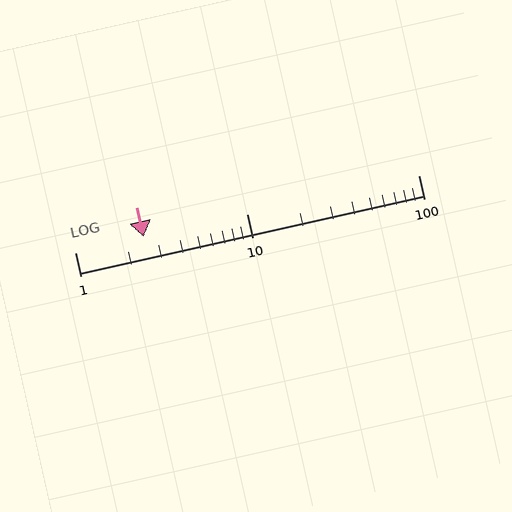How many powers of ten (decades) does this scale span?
The scale spans 2 decades, from 1 to 100.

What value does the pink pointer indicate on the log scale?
The pointer indicates approximately 2.5.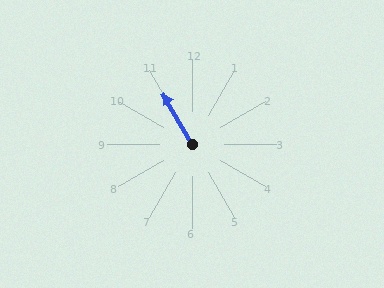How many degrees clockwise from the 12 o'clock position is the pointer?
Approximately 330 degrees.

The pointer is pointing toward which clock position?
Roughly 11 o'clock.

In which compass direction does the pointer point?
Northwest.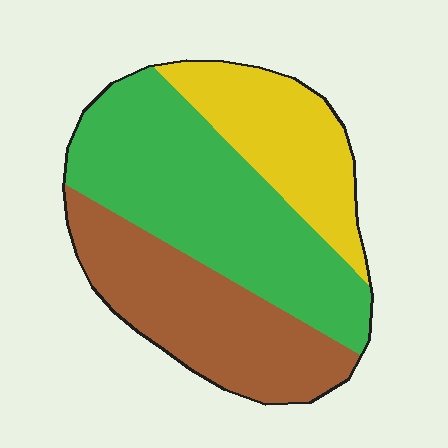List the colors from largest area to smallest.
From largest to smallest: green, brown, yellow.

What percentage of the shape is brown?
Brown takes up about one third (1/3) of the shape.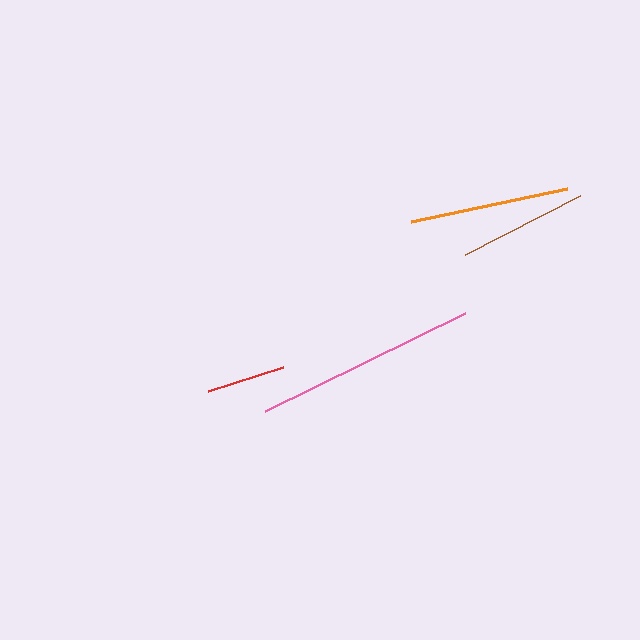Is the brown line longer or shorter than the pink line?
The pink line is longer than the brown line.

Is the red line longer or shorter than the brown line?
The brown line is longer than the red line.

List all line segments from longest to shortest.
From longest to shortest: pink, orange, brown, red.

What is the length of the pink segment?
The pink segment is approximately 223 pixels long.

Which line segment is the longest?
The pink line is the longest at approximately 223 pixels.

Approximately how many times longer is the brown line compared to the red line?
The brown line is approximately 1.6 times the length of the red line.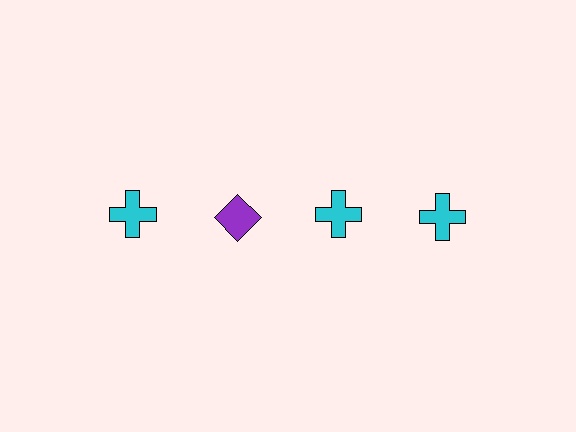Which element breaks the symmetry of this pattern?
The purple diamond in the top row, second from left column breaks the symmetry. All other shapes are cyan crosses.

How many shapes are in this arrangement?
There are 4 shapes arranged in a grid pattern.